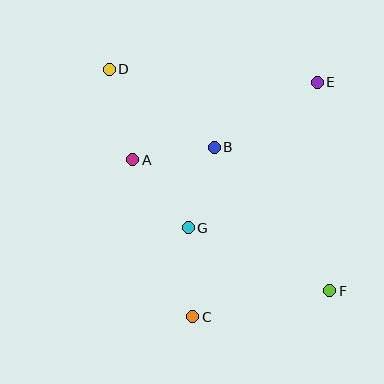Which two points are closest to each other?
Points A and B are closest to each other.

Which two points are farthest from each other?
Points D and F are farthest from each other.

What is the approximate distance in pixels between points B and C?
The distance between B and C is approximately 171 pixels.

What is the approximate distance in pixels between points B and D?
The distance between B and D is approximately 131 pixels.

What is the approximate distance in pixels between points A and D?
The distance between A and D is approximately 93 pixels.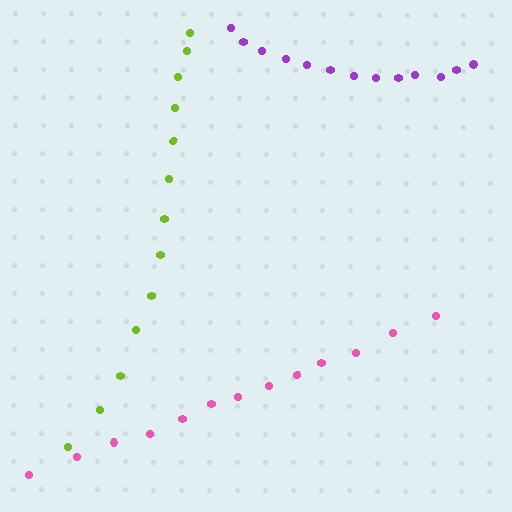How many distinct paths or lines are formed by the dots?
There are 3 distinct paths.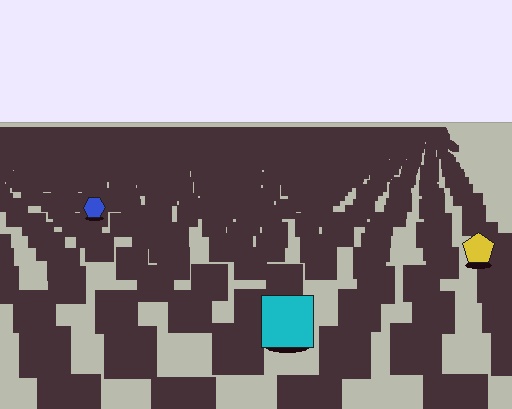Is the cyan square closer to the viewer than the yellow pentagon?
Yes. The cyan square is closer — you can tell from the texture gradient: the ground texture is coarser near it.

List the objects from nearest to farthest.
From nearest to farthest: the cyan square, the yellow pentagon, the blue hexagon.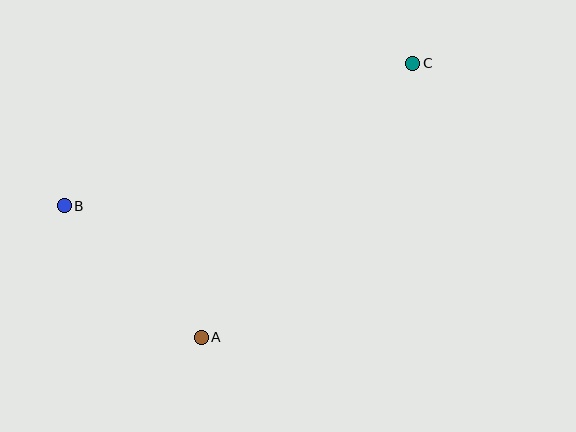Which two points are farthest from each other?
Points B and C are farthest from each other.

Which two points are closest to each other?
Points A and B are closest to each other.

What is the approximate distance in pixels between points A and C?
The distance between A and C is approximately 346 pixels.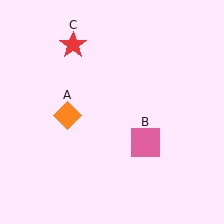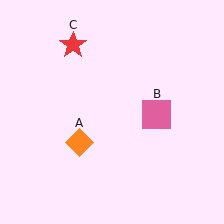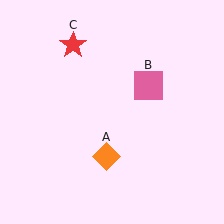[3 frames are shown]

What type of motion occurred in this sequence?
The orange diamond (object A), pink square (object B) rotated counterclockwise around the center of the scene.